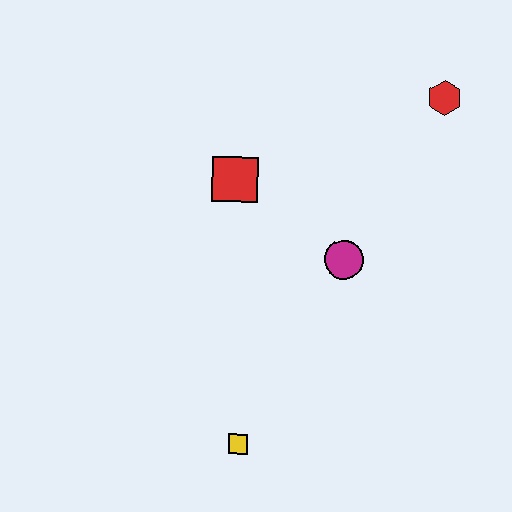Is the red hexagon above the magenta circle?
Yes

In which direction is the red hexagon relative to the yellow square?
The red hexagon is above the yellow square.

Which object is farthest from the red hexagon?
The yellow square is farthest from the red hexagon.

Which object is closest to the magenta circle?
The red square is closest to the magenta circle.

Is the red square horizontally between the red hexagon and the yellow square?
No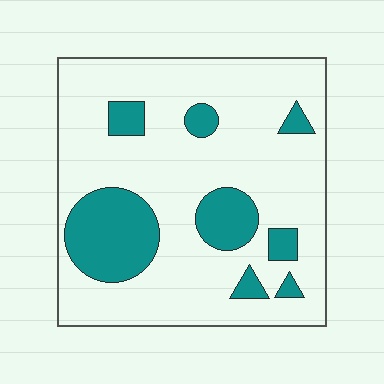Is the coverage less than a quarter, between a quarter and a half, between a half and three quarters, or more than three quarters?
Less than a quarter.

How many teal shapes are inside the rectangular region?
8.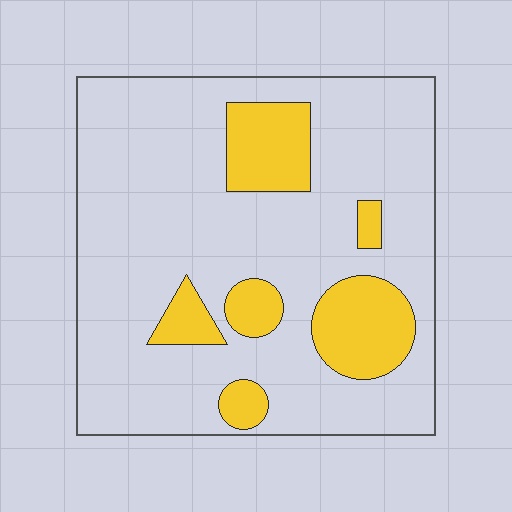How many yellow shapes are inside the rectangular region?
6.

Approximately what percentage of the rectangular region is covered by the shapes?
Approximately 20%.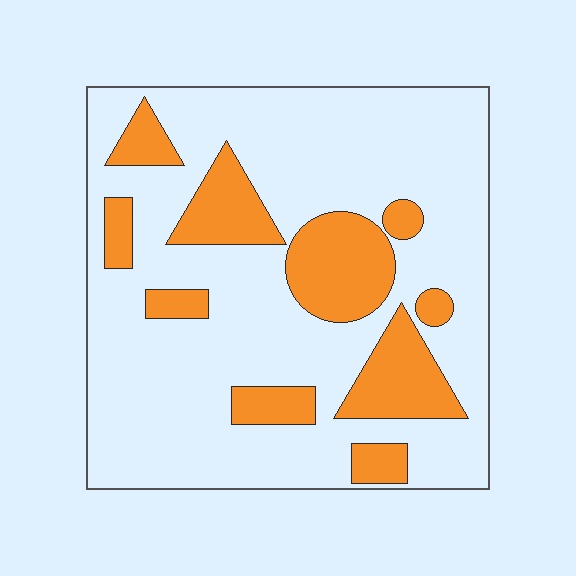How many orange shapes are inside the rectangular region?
10.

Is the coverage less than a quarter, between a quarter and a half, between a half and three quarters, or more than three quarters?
Less than a quarter.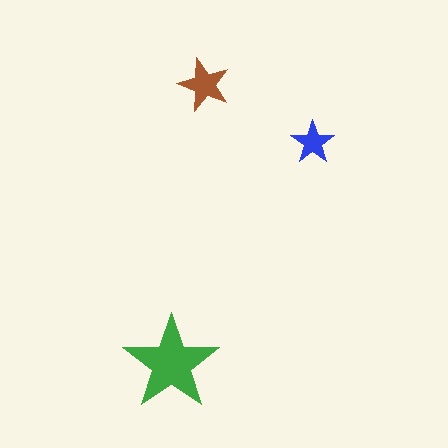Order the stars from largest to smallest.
the green one, the brown one, the blue one.